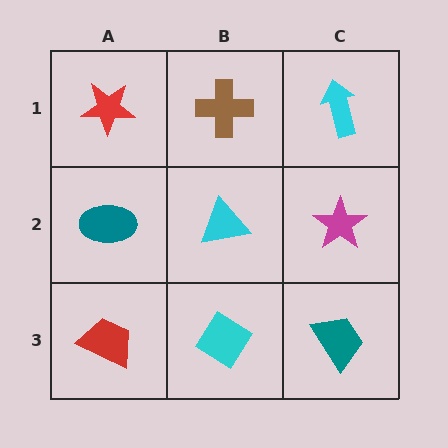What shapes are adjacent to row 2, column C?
A cyan arrow (row 1, column C), a teal trapezoid (row 3, column C), a cyan triangle (row 2, column B).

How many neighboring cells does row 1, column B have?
3.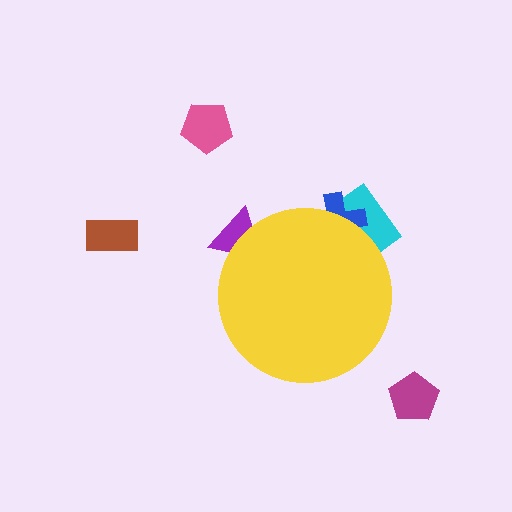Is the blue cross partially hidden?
Yes, the blue cross is partially hidden behind the yellow circle.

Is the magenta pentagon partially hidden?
No, the magenta pentagon is fully visible.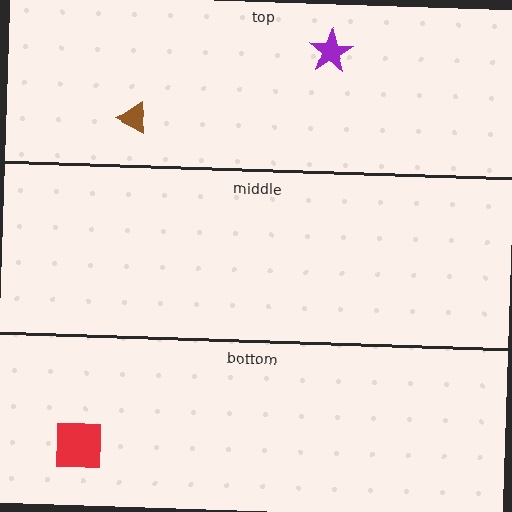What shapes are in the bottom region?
The red square.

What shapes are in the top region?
The brown triangle, the purple star.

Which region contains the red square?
The bottom region.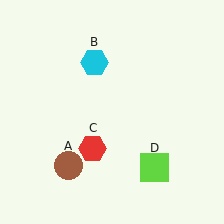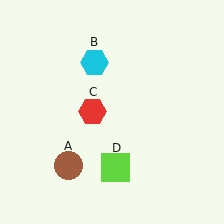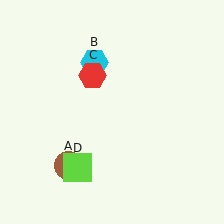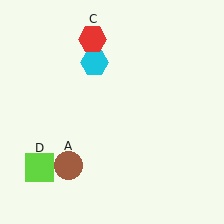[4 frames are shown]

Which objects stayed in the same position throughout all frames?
Brown circle (object A) and cyan hexagon (object B) remained stationary.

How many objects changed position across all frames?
2 objects changed position: red hexagon (object C), lime square (object D).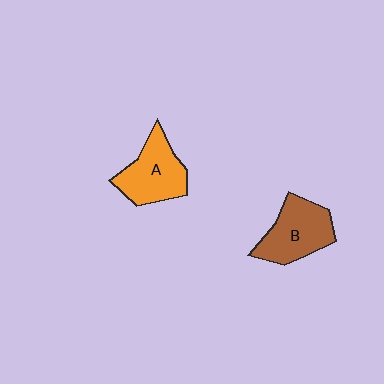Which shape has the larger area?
Shape B (brown).